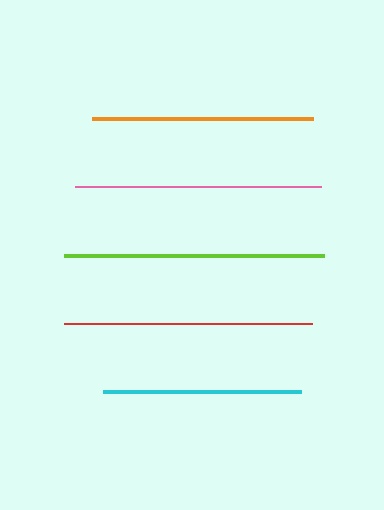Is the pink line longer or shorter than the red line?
The red line is longer than the pink line.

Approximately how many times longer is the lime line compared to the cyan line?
The lime line is approximately 1.3 times the length of the cyan line.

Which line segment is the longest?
The lime line is the longest at approximately 260 pixels.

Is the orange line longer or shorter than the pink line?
The pink line is longer than the orange line.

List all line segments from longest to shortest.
From longest to shortest: lime, red, pink, orange, cyan.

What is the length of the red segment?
The red segment is approximately 248 pixels long.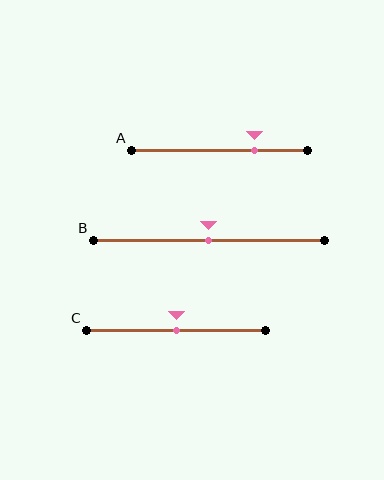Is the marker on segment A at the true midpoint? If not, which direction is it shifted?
No, the marker on segment A is shifted to the right by about 20% of the segment length.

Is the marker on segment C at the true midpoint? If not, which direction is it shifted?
Yes, the marker on segment C is at the true midpoint.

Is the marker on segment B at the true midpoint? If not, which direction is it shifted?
Yes, the marker on segment B is at the true midpoint.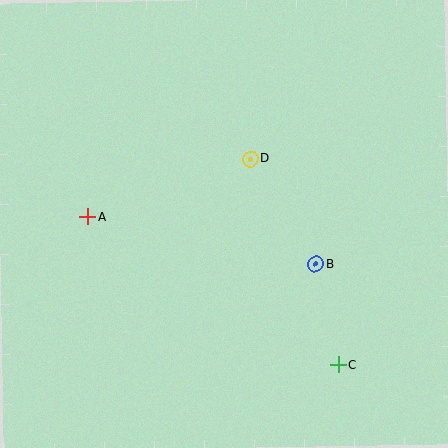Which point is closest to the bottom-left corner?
Point A is closest to the bottom-left corner.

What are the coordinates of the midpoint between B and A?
The midpoint between B and A is at (201, 241).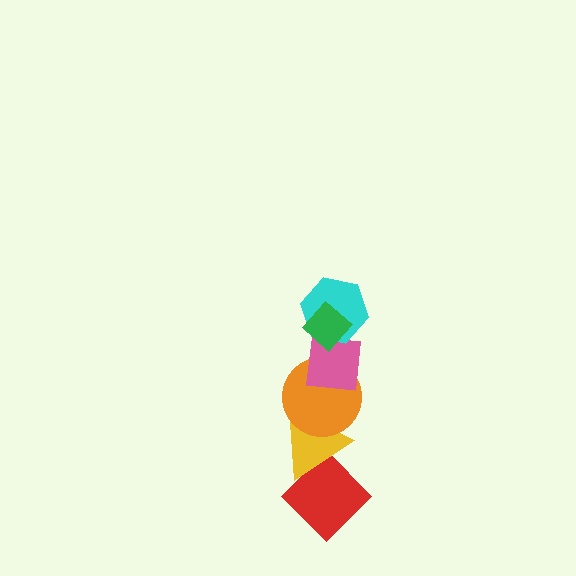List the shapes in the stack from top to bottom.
From top to bottom: the green diamond, the cyan hexagon, the pink square, the orange circle, the yellow triangle, the red diamond.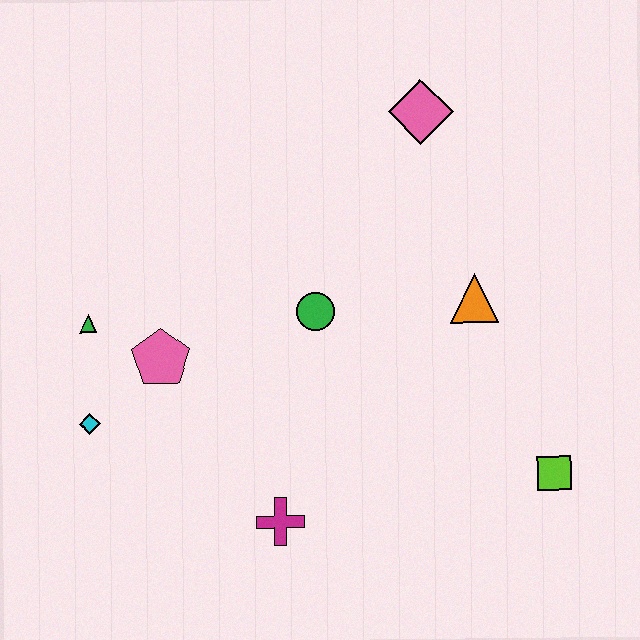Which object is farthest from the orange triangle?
The cyan diamond is farthest from the orange triangle.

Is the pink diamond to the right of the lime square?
No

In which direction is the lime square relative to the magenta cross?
The lime square is to the right of the magenta cross.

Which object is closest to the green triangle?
The pink pentagon is closest to the green triangle.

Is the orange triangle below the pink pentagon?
No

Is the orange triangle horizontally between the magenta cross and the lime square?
Yes